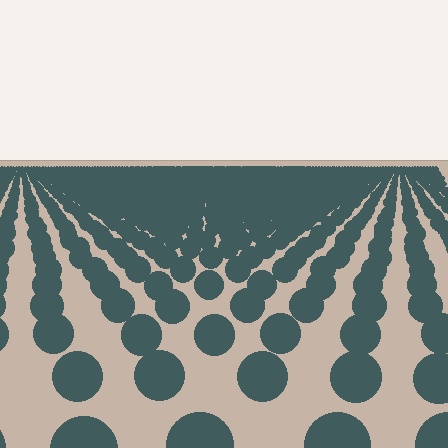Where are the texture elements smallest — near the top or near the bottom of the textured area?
Near the top.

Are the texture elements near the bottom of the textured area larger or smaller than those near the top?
Larger. Near the bottom, elements are closer to the viewer and appear at a bigger on-screen size.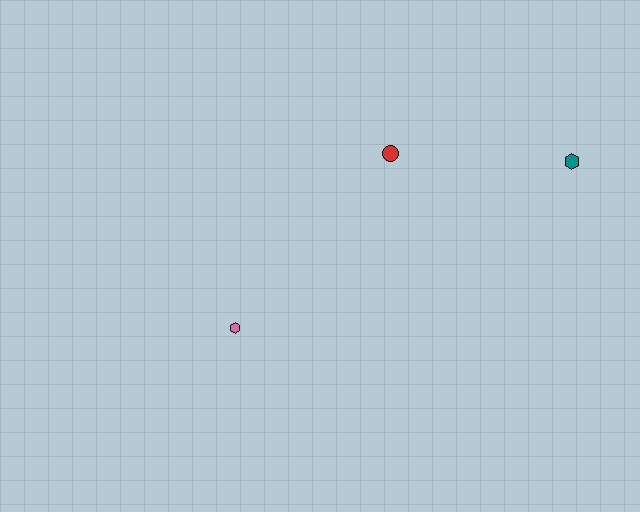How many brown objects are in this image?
There are no brown objects.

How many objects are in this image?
There are 3 objects.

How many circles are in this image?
There is 1 circle.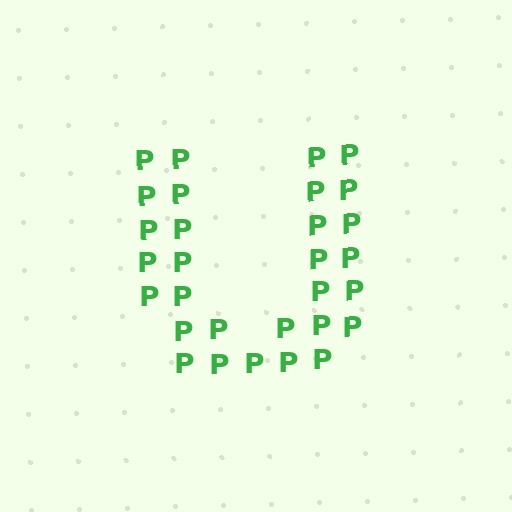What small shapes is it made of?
It is made of small letter P's.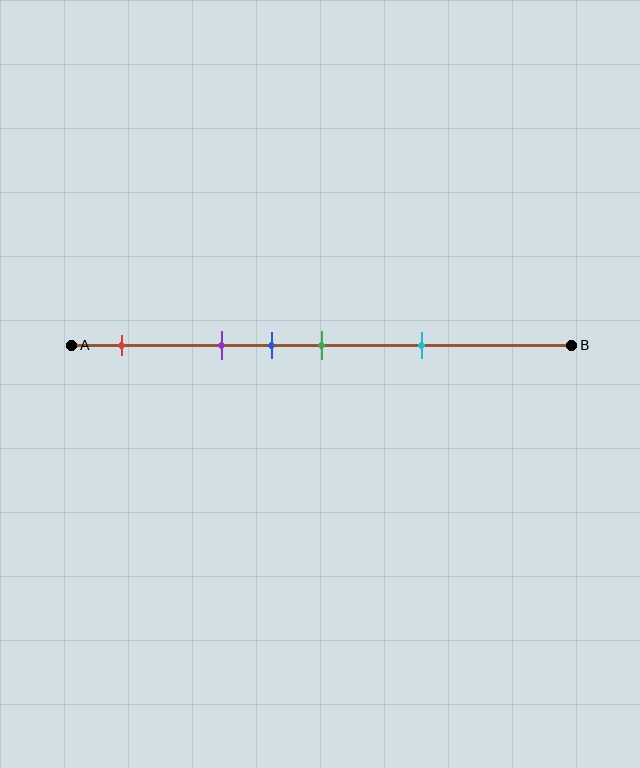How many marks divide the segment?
There are 5 marks dividing the segment.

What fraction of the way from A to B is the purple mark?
The purple mark is approximately 30% (0.3) of the way from A to B.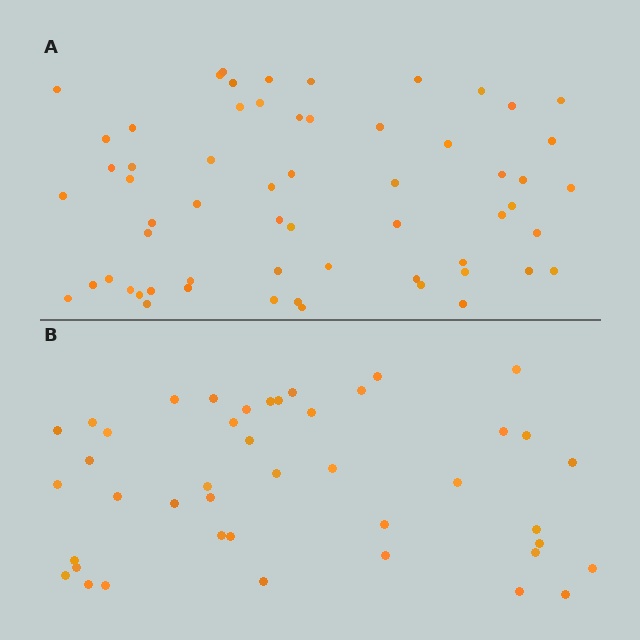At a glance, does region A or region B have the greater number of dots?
Region A (the top region) has more dots.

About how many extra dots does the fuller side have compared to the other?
Region A has approximately 15 more dots than region B.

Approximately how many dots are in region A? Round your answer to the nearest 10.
About 60 dots.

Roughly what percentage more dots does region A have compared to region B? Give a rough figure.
About 40% more.